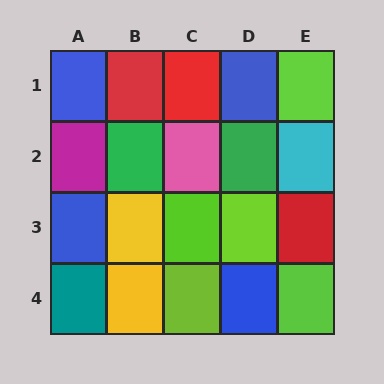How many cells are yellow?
2 cells are yellow.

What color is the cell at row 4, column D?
Blue.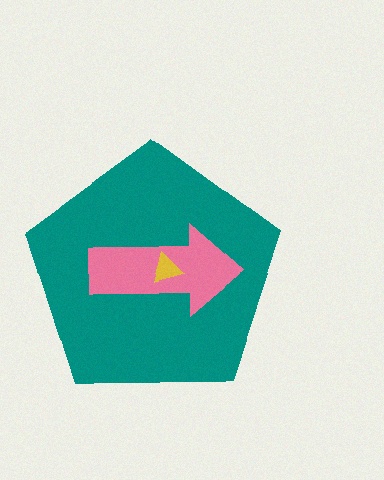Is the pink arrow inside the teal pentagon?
Yes.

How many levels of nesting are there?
3.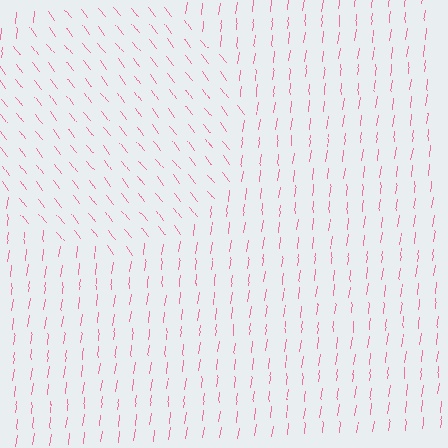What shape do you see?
I see a circle.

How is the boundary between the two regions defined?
The boundary is defined purely by a change in line orientation (approximately 45 degrees difference). All lines are the same color and thickness.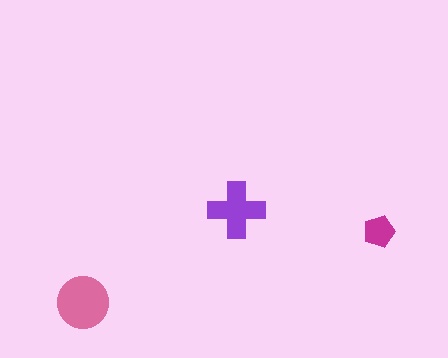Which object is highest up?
The purple cross is topmost.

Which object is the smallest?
The magenta pentagon.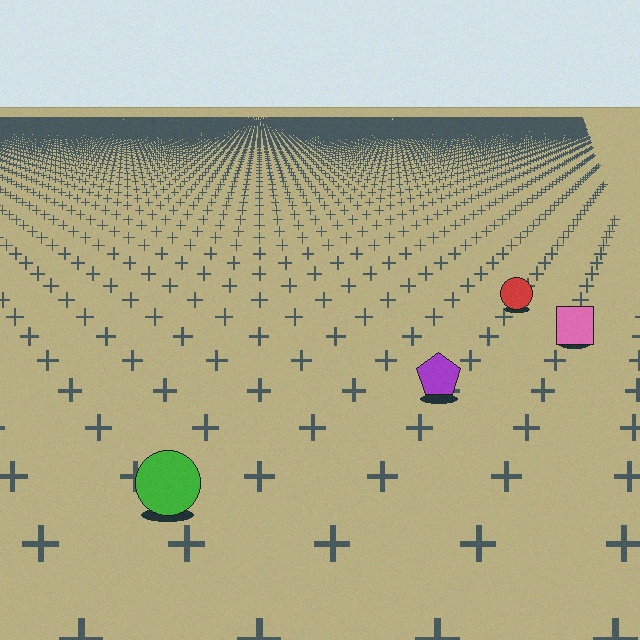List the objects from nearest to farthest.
From nearest to farthest: the green circle, the purple pentagon, the pink square, the red circle.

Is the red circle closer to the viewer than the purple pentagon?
No. The purple pentagon is closer — you can tell from the texture gradient: the ground texture is coarser near it.